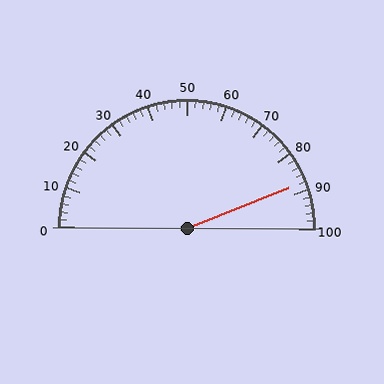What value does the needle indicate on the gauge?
The needle indicates approximately 88.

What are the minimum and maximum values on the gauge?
The gauge ranges from 0 to 100.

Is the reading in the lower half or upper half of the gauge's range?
The reading is in the upper half of the range (0 to 100).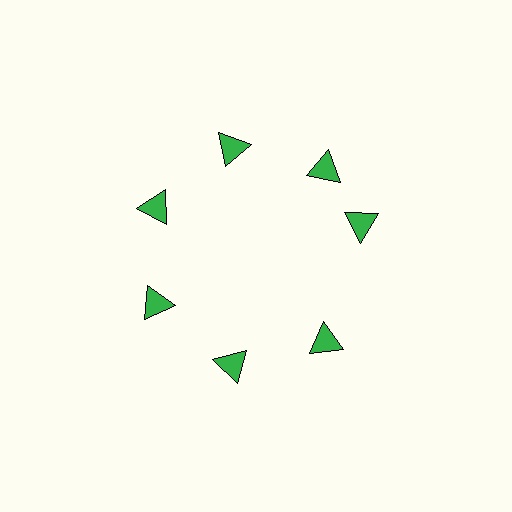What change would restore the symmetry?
The symmetry would be restored by rotating it back into even spacing with its neighbors so that all 7 triangles sit at equal angles and equal distance from the center.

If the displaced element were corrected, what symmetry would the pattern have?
It would have 7-fold rotational symmetry — the pattern would map onto itself every 51 degrees.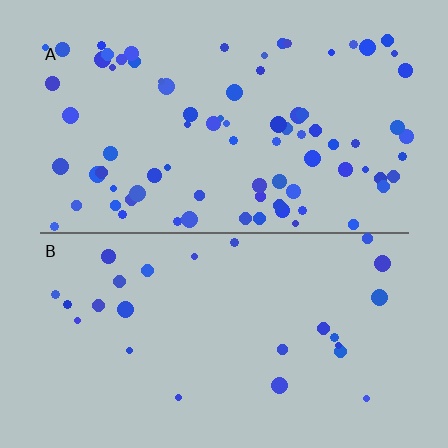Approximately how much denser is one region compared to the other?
Approximately 3.2× — region A over region B.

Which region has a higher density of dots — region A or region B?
A (the top).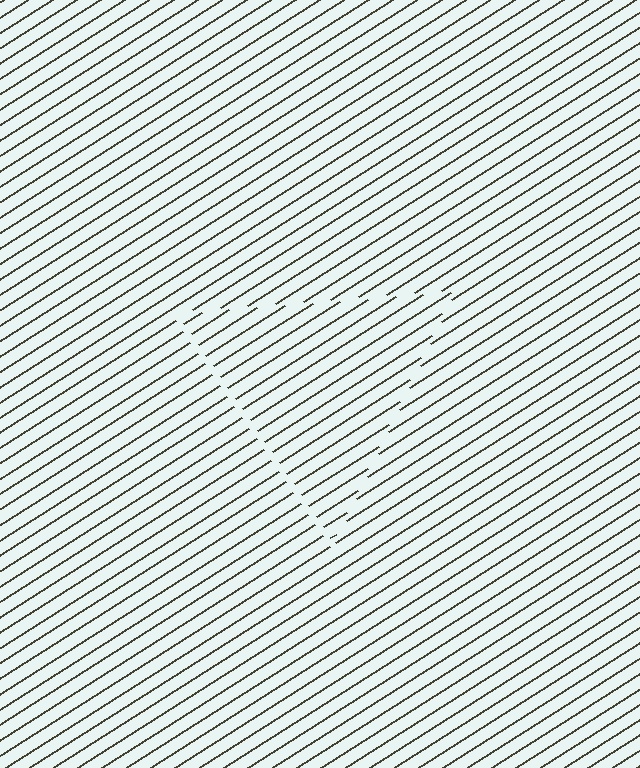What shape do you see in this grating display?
An illusory triangle. The interior of the shape contains the same grating, shifted by half a period — the contour is defined by the phase discontinuity where line-ends from the inner and outer gratings abut.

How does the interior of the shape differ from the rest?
The interior of the shape contains the same grating, shifted by half a period — the contour is defined by the phase discontinuity where line-ends from the inner and outer gratings abut.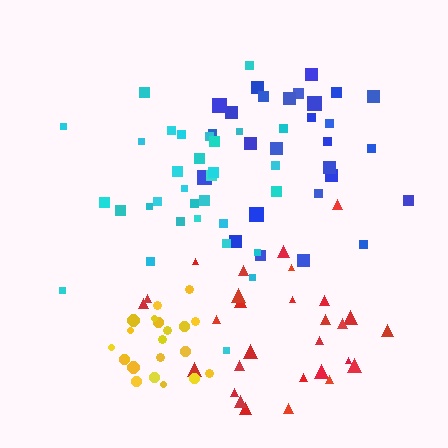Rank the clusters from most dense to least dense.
yellow, cyan, blue, red.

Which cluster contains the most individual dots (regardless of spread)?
Cyan (32).